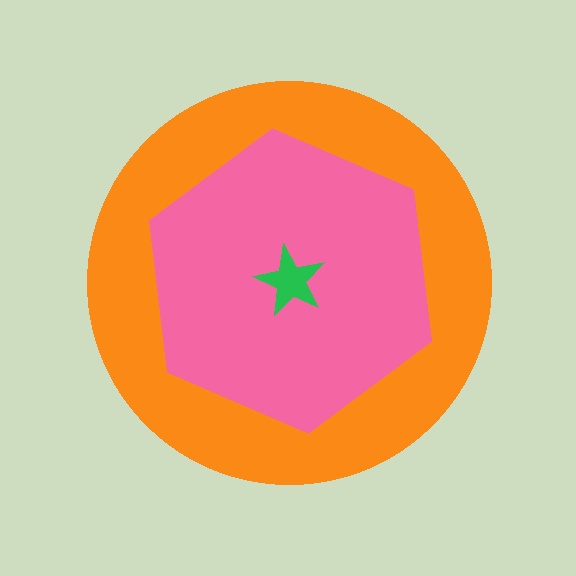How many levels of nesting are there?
3.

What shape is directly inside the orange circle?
The pink hexagon.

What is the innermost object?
The green star.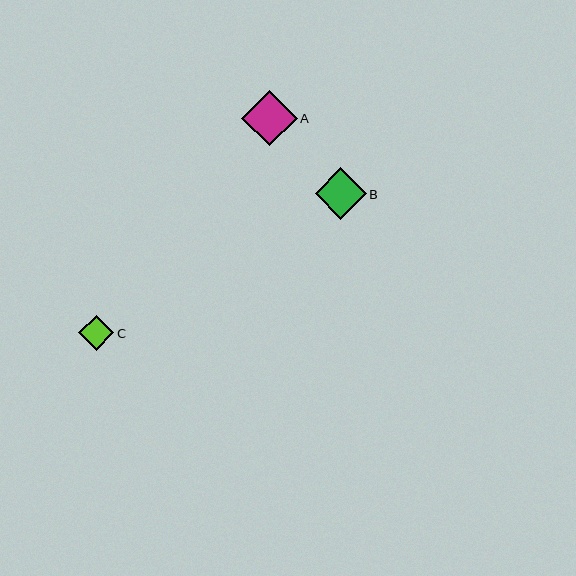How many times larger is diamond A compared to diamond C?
Diamond A is approximately 1.6 times the size of diamond C.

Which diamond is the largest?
Diamond A is the largest with a size of approximately 55 pixels.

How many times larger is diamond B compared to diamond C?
Diamond B is approximately 1.5 times the size of diamond C.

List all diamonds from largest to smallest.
From largest to smallest: A, B, C.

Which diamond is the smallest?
Diamond C is the smallest with a size of approximately 35 pixels.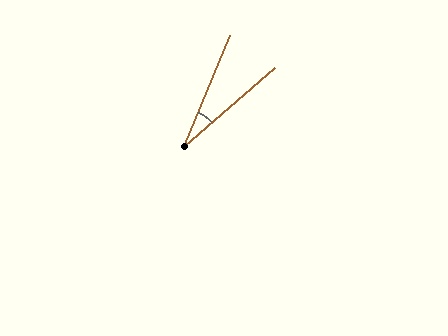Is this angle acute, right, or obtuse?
It is acute.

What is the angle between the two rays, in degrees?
Approximately 26 degrees.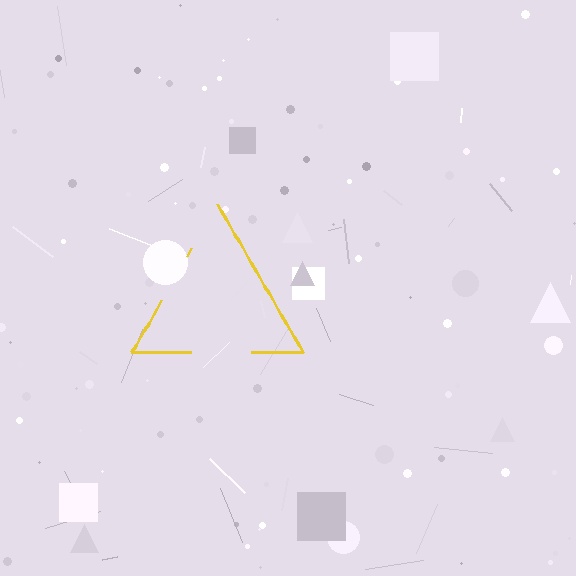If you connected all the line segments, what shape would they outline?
They would outline a triangle.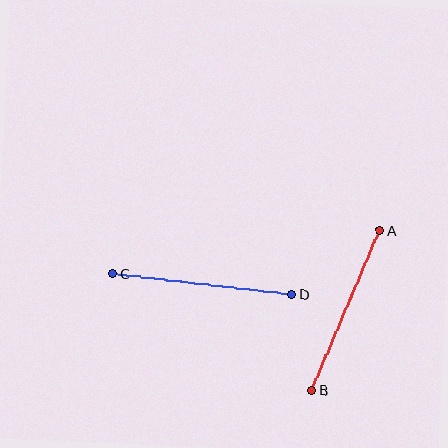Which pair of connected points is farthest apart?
Points C and D are farthest apart.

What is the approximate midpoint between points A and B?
The midpoint is at approximately (346, 310) pixels.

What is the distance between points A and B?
The distance is approximately 174 pixels.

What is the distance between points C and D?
The distance is approximately 180 pixels.